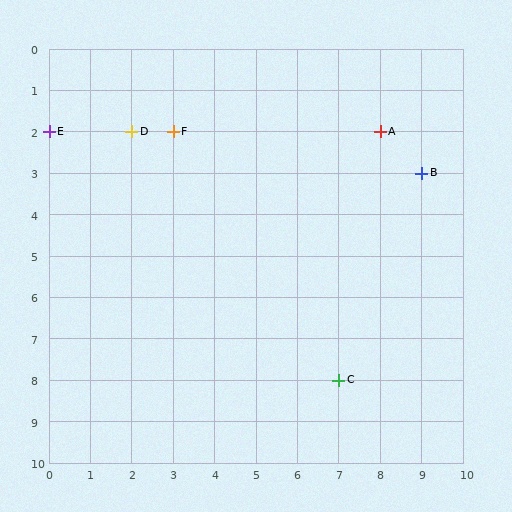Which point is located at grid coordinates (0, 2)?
Point E is at (0, 2).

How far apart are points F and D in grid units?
Points F and D are 1 column apart.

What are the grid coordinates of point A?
Point A is at grid coordinates (8, 2).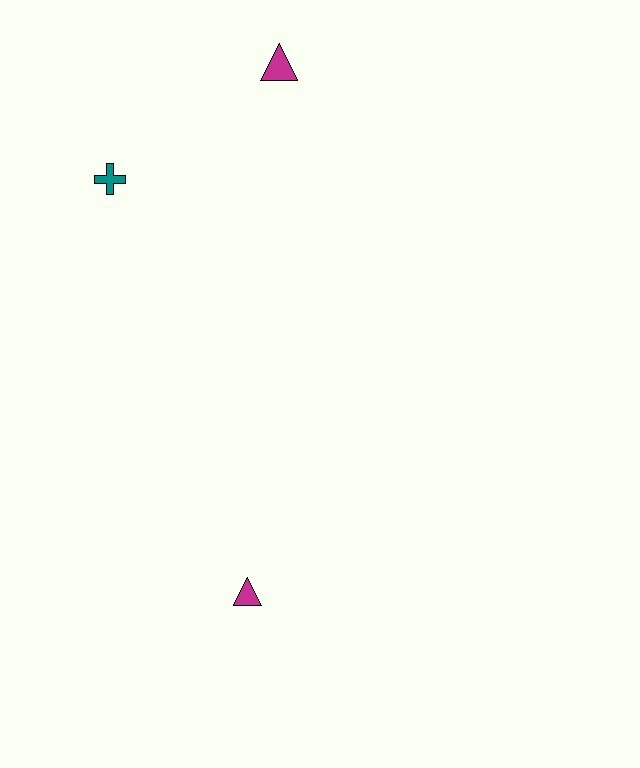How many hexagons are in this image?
There are no hexagons.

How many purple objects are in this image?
There are no purple objects.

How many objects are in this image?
There are 3 objects.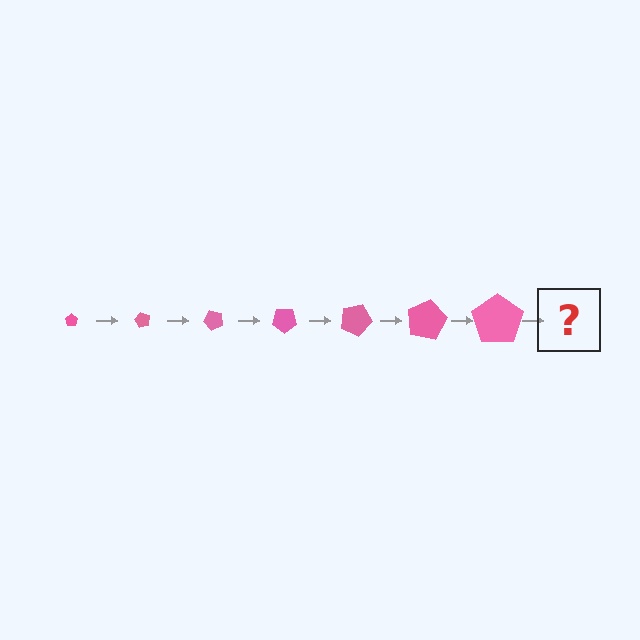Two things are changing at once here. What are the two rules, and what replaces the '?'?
The two rules are that the pentagon grows larger each step and it rotates 60 degrees each step. The '?' should be a pentagon, larger than the previous one and rotated 420 degrees from the start.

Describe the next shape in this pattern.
It should be a pentagon, larger than the previous one and rotated 420 degrees from the start.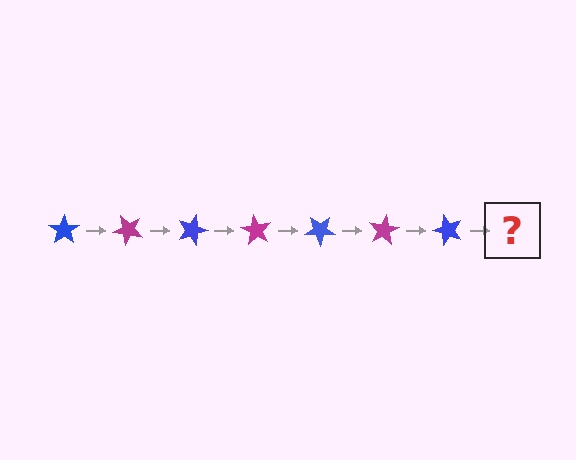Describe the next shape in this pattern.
It should be a magenta star, rotated 315 degrees from the start.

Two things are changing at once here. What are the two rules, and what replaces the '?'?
The two rules are that it rotates 45 degrees each step and the color cycles through blue and magenta. The '?' should be a magenta star, rotated 315 degrees from the start.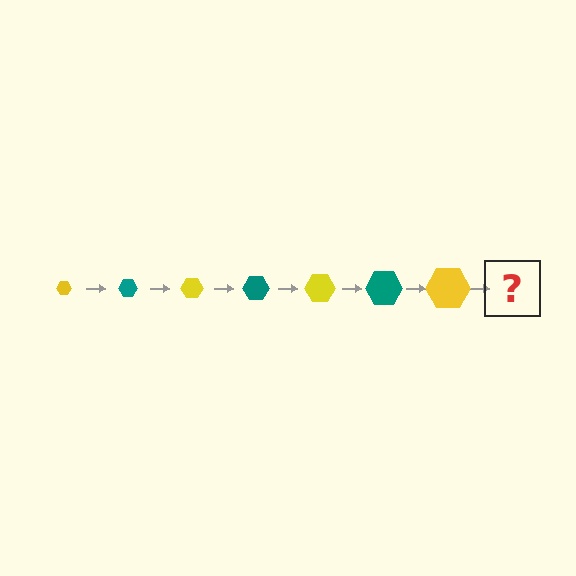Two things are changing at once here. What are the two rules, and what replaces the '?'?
The two rules are that the hexagon grows larger each step and the color cycles through yellow and teal. The '?' should be a teal hexagon, larger than the previous one.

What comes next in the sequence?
The next element should be a teal hexagon, larger than the previous one.